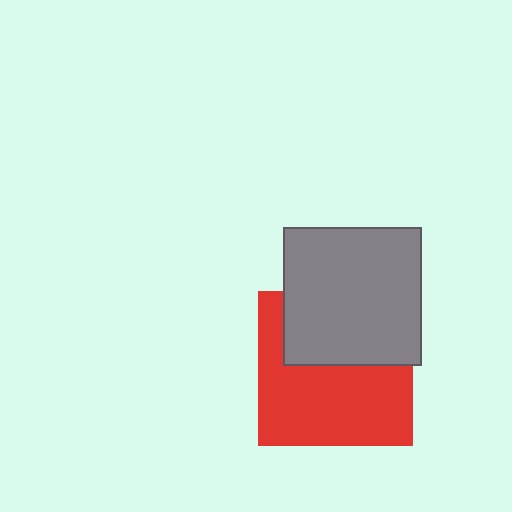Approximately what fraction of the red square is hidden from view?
Roughly 40% of the red square is hidden behind the gray square.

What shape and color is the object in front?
The object in front is a gray square.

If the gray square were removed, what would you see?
You would see the complete red square.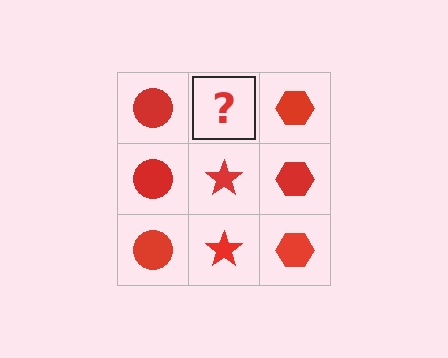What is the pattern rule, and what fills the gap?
The rule is that each column has a consistent shape. The gap should be filled with a red star.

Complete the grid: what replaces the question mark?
The question mark should be replaced with a red star.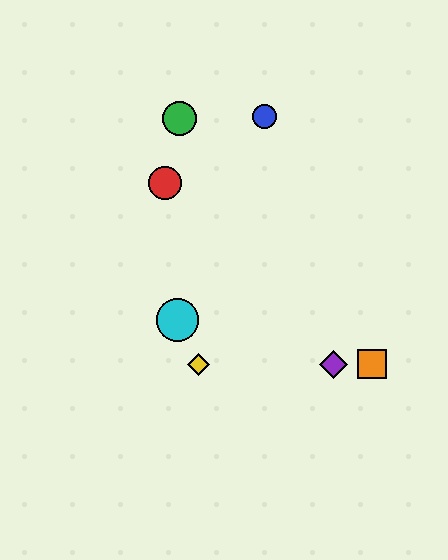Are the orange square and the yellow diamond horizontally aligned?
Yes, both are at y≈364.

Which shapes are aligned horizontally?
The yellow diamond, the purple diamond, the orange square are aligned horizontally.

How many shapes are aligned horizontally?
3 shapes (the yellow diamond, the purple diamond, the orange square) are aligned horizontally.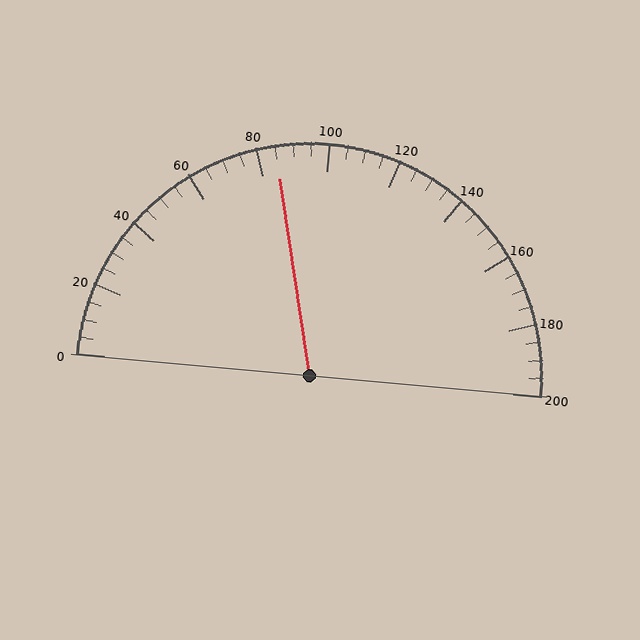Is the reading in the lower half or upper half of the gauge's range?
The reading is in the lower half of the range (0 to 200).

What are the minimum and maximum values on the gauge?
The gauge ranges from 0 to 200.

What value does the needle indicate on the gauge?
The needle indicates approximately 85.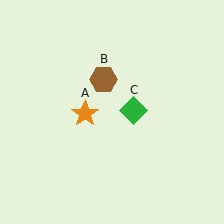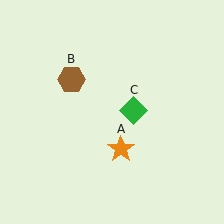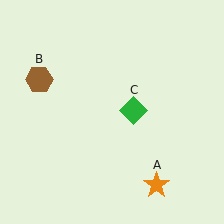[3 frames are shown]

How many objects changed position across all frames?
2 objects changed position: orange star (object A), brown hexagon (object B).